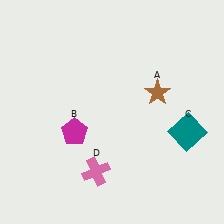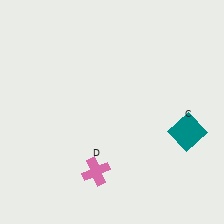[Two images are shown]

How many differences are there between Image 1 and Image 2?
There are 2 differences between the two images.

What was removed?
The brown star (A), the magenta pentagon (B) were removed in Image 2.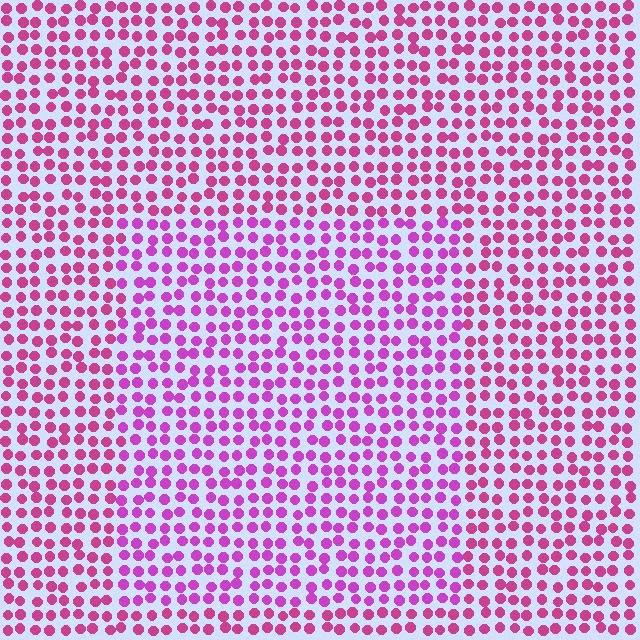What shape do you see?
I see a rectangle.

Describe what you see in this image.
The image is filled with small magenta elements in a uniform arrangement. A rectangle-shaped region is visible where the elements are tinted to a slightly different hue, forming a subtle color boundary.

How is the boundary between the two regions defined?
The boundary is defined purely by a slight shift in hue (about 24 degrees). Spacing, size, and orientation are identical on both sides.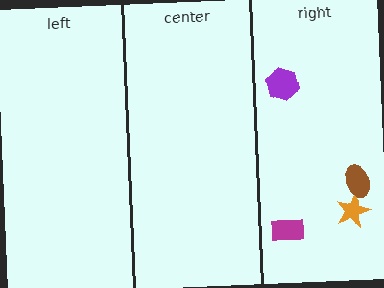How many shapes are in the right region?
4.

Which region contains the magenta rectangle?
The right region.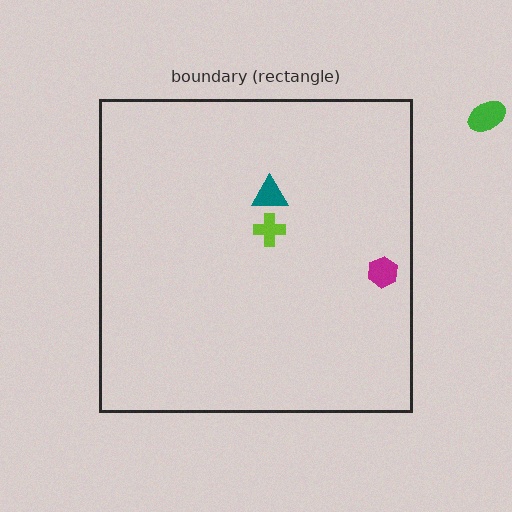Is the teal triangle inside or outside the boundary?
Inside.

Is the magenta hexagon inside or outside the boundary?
Inside.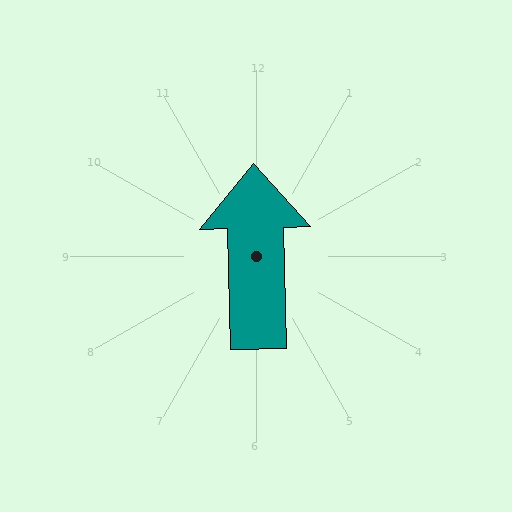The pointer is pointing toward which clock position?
Roughly 12 o'clock.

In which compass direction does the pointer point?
North.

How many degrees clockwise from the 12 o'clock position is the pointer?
Approximately 358 degrees.